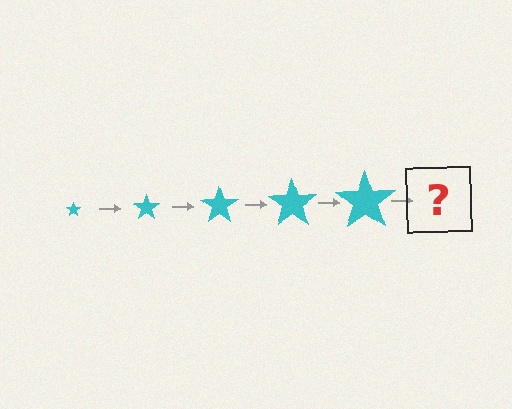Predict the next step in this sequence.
The next step is a cyan star, larger than the previous one.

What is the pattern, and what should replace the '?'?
The pattern is that the star gets progressively larger each step. The '?' should be a cyan star, larger than the previous one.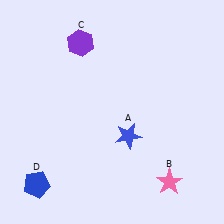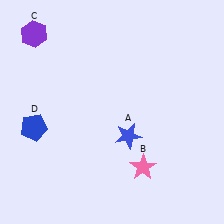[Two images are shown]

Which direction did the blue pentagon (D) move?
The blue pentagon (D) moved up.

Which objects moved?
The objects that moved are: the pink star (B), the purple hexagon (C), the blue pentagon (D).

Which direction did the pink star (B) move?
The pink star (B) moved left.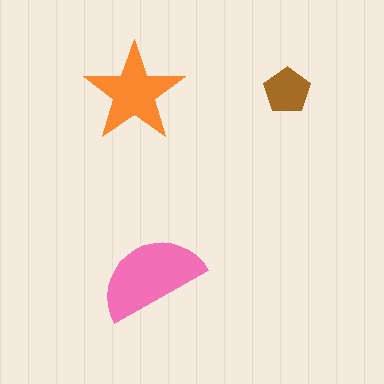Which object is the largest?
The pink semicircle.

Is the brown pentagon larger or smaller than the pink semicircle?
Smaller.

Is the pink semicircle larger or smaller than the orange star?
Larger.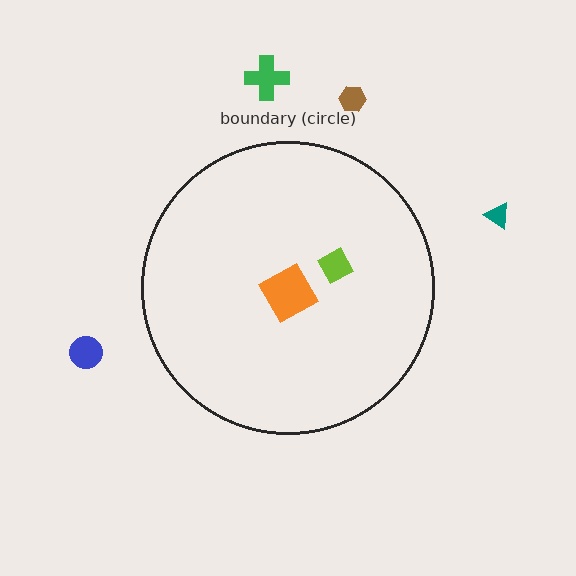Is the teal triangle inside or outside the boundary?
Outside.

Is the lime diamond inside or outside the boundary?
Inside.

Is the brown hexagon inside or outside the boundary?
Outside.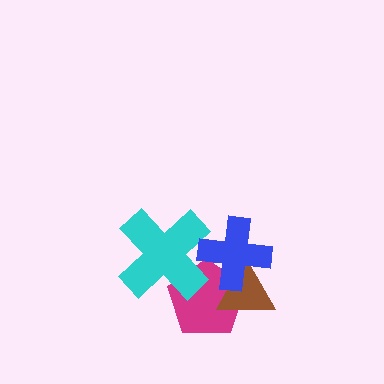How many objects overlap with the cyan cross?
2 objects overlap with the cyan cross.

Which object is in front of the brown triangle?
The blue cross is in front of the brown triangle.